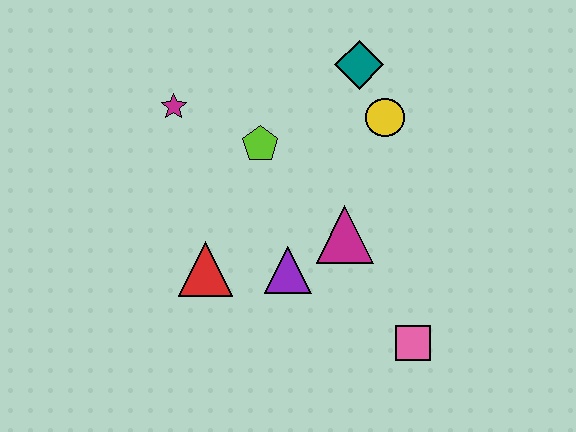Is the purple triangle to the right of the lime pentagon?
Yes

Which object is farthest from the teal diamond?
The pink square is farthest from the teal diamond.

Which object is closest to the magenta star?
The lime pentagon is closest to the magenta star.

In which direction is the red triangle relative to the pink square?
The red triangle is to the left of the pink square.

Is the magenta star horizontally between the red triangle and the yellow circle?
No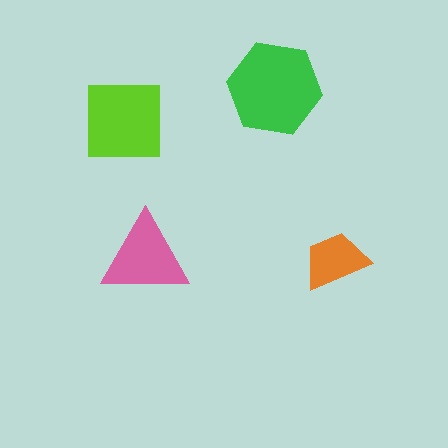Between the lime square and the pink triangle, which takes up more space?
The lime square.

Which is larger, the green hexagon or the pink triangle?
The green hexagon.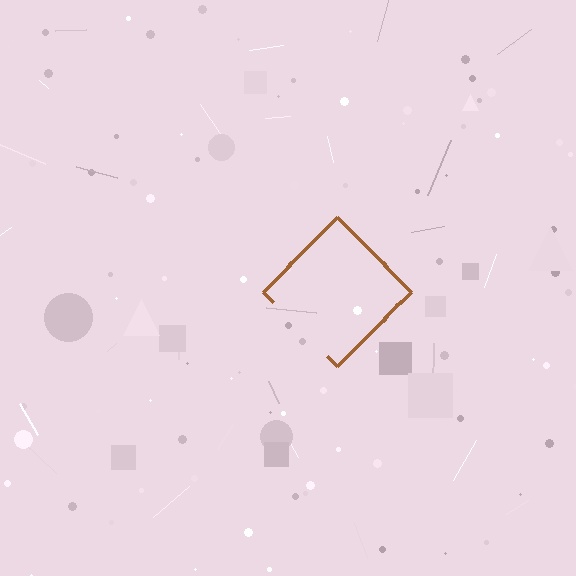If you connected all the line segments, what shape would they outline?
They would outline a diamond.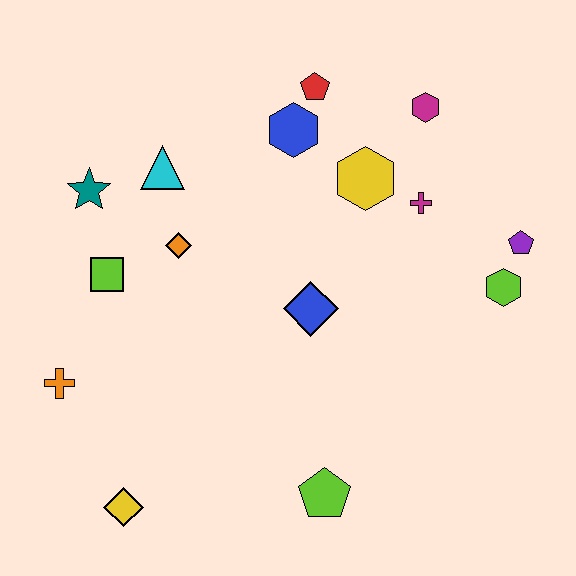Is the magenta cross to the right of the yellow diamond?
Yes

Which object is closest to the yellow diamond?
The orange cross is closest to the yellow diamond.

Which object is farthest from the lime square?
The purple pentagon is farthest from the lime square.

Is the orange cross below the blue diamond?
Yes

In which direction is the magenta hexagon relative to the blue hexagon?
The magenta hexagon is to the right of the blue hexagon.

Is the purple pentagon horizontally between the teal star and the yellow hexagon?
No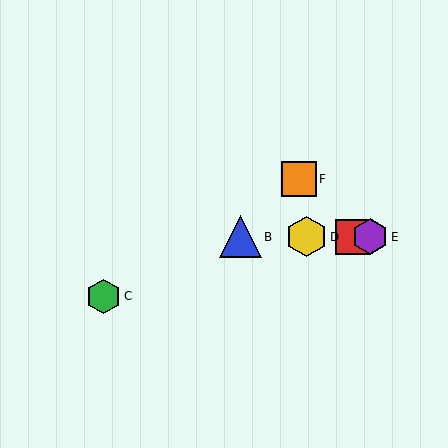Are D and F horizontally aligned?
No, D is at y≈237 and F is at y≈179.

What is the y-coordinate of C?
Object C is at y≈296.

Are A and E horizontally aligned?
Yes, both are at y≈237.